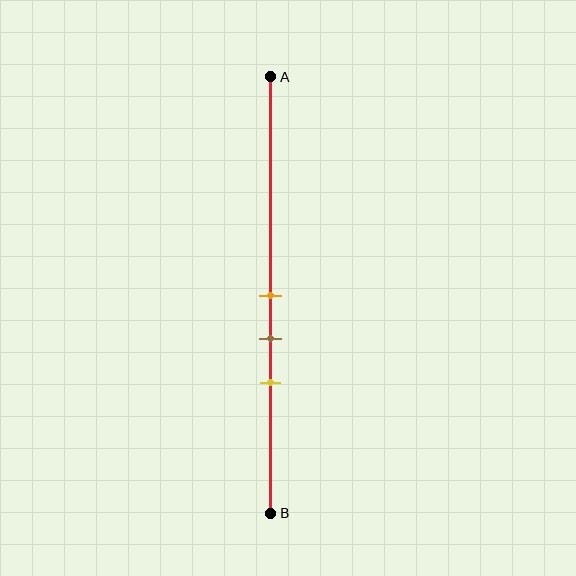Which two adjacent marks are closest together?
The orange and brown marks are the closest adjacent pair.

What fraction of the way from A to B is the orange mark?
The orange mark is approximately 50% (0.5) of the way from A to B.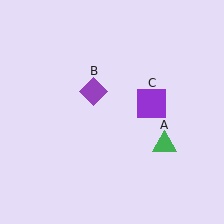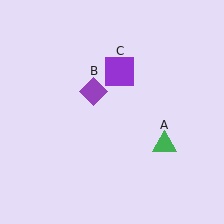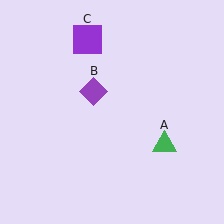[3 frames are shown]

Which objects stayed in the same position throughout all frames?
Green triangle (object A) and purple diamond (object B) remained stationary.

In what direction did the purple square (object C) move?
The purple square (object C) moved up and to the left.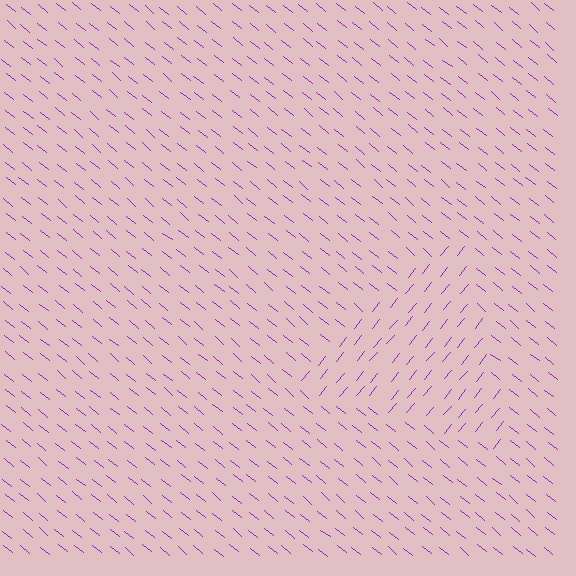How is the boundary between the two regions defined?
The boundary is defined purely by a change in line orientation (approximately 90 degrees difference). All lines are the same color and thickness.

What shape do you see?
I see a triangle.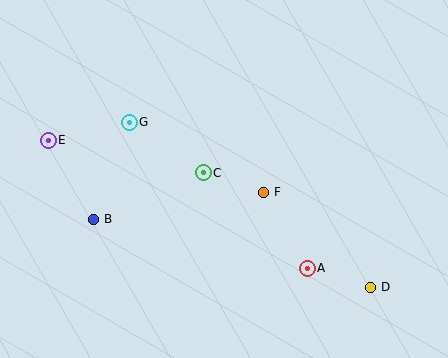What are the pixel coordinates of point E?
Point E is at (48, 140).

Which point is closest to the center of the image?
Point C at (203, 173) is closest to the center.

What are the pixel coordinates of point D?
Point D is at (371, 287).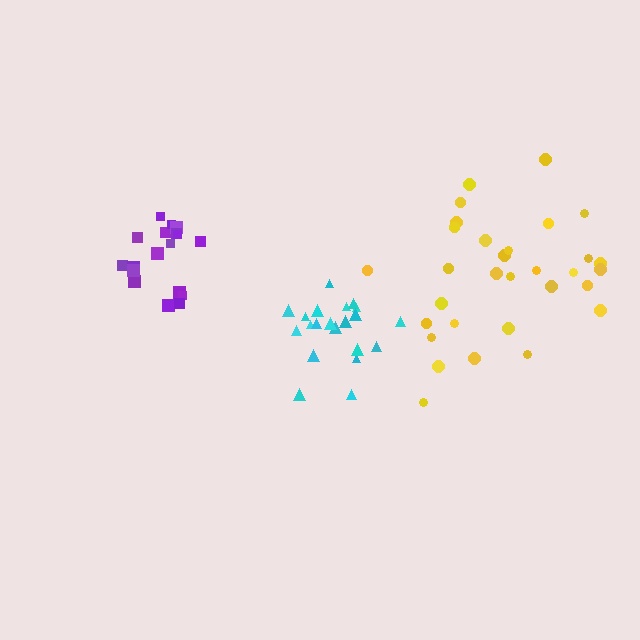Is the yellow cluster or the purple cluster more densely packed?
Purple.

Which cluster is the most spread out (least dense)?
Yellow.